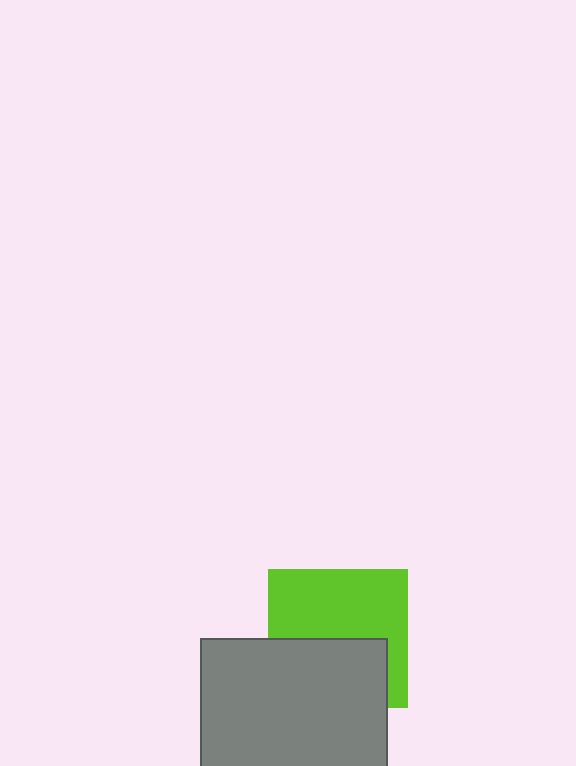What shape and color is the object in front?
The object in front is a gray square.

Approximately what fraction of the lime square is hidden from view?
Roughly 43% of the lime square is hidden behind the gray square.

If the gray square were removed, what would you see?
You would see the complete lime square.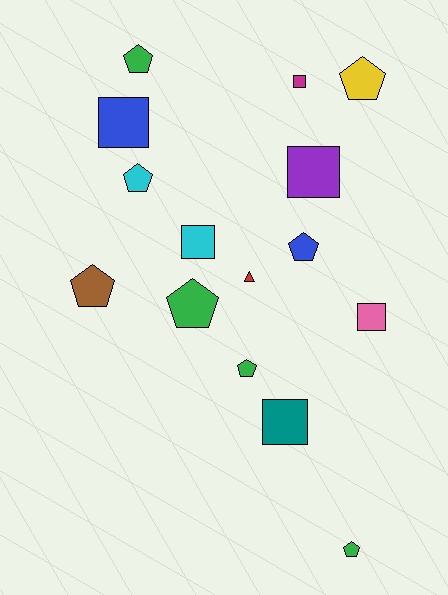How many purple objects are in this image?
There is 1 purple object.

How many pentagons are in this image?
There are 8 pentagons.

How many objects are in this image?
There are 15 objects.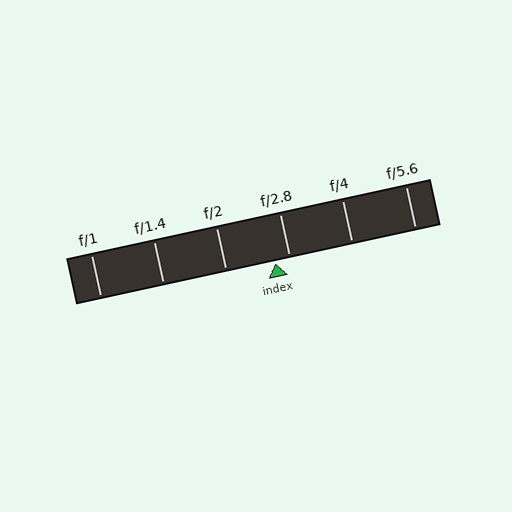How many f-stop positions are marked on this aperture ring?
There are 6 f-stop positions marked.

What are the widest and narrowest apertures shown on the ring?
The widest aperture shown is f/1 and the narrowest is f/5.6.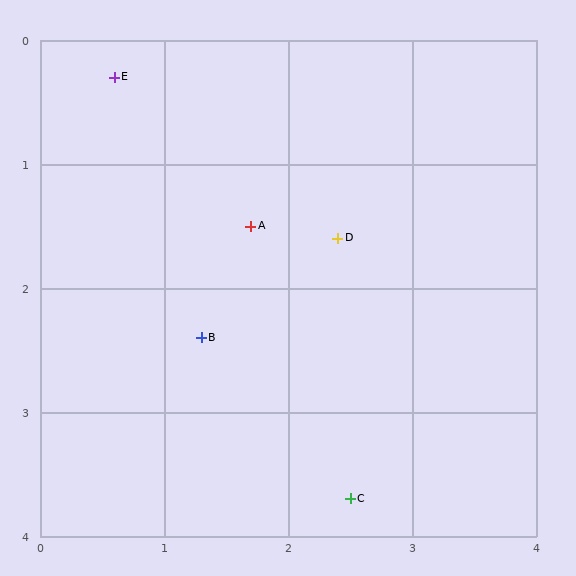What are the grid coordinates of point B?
Point B is at approximately (1.3, 2.4).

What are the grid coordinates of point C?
Point C is at approximately (2.5, 3.7).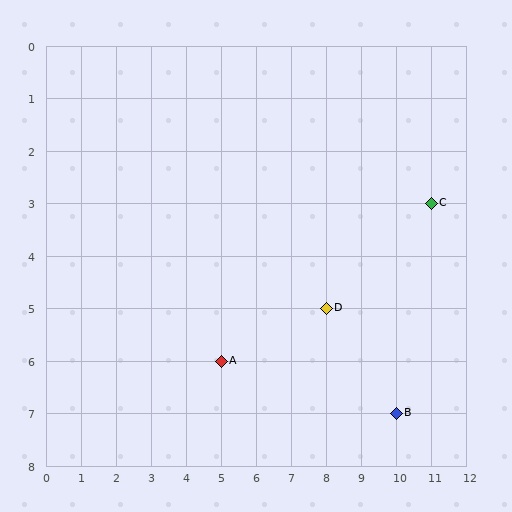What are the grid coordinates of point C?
Point C is at grid coordinates (11, 3).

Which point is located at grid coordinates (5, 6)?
Point A is at (5, 6).